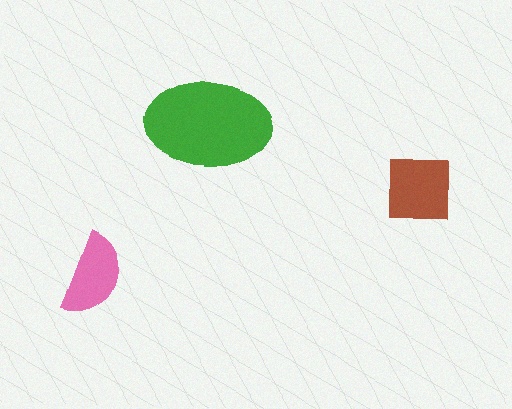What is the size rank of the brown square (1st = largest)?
2nd.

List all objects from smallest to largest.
The pink semicircle, the brown square, the green ellipse.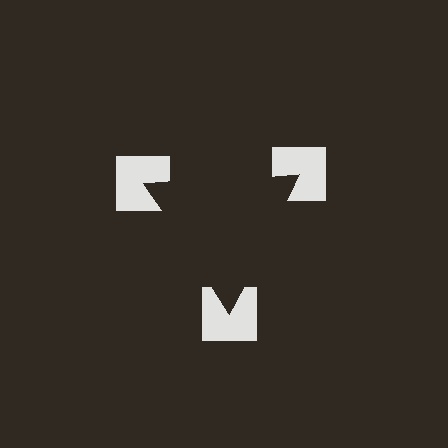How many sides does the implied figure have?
3 sides.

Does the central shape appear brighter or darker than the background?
It typically appears slightly darker than the background, even though no actual brightness change is drawn.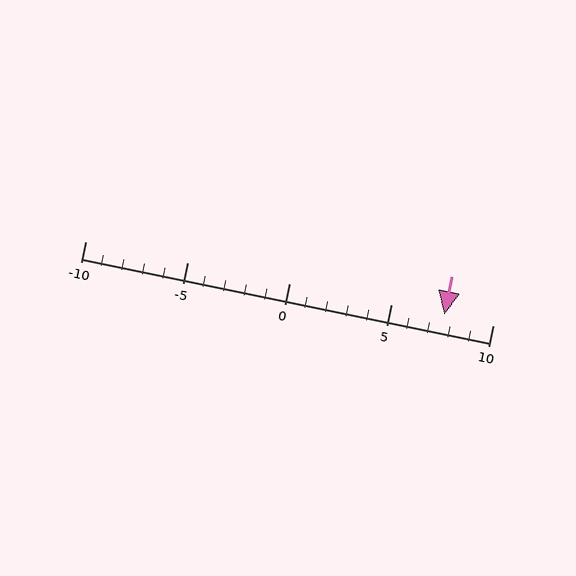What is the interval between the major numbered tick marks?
The major tick marks are spaced 5 units apart.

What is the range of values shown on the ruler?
The ruler shows values from -10 to 10.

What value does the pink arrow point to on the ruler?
The pink arrow points to approximately 8.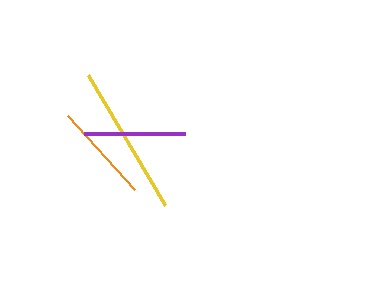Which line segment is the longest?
The yellow line is the longest at approximately 151 pixels.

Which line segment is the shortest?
The orange line is the shortest at approximately 100 pixels.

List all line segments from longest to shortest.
From longest to shortest: yellow, purple, orange.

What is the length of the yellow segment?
The yellow segment is approximately 151 pixels long.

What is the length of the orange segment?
The orange segment is approximately 100 pixels long.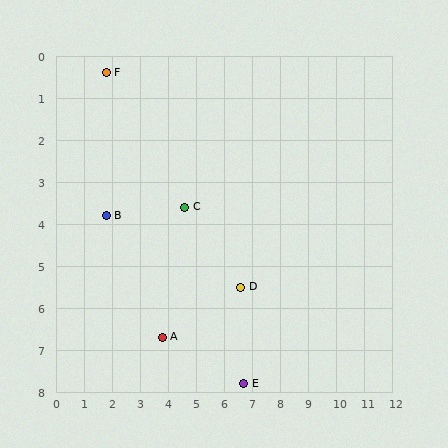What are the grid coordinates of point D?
Point D is at approximately (6.6, 5.5).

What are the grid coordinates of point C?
Point C is at approximately (4.6, 3.6).